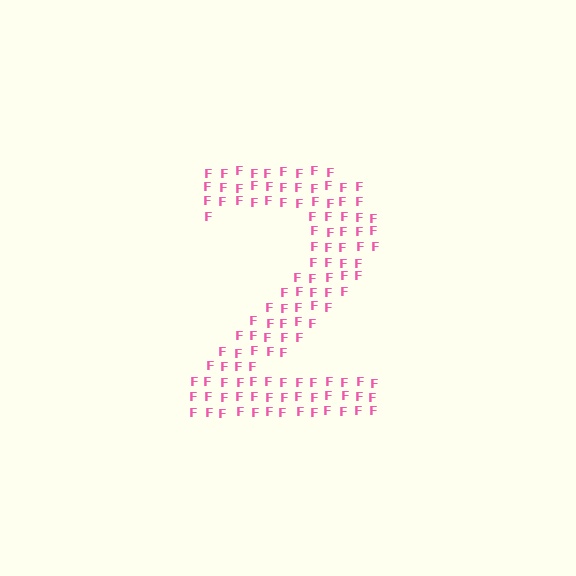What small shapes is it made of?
It is made of small letter F's.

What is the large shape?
The large shape is the digit 2.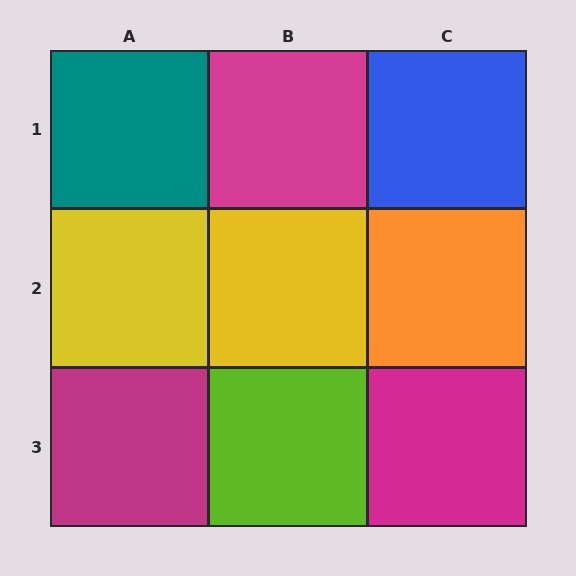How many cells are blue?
1 cell is blue.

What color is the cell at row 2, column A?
Yellow.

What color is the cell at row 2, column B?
Yellow.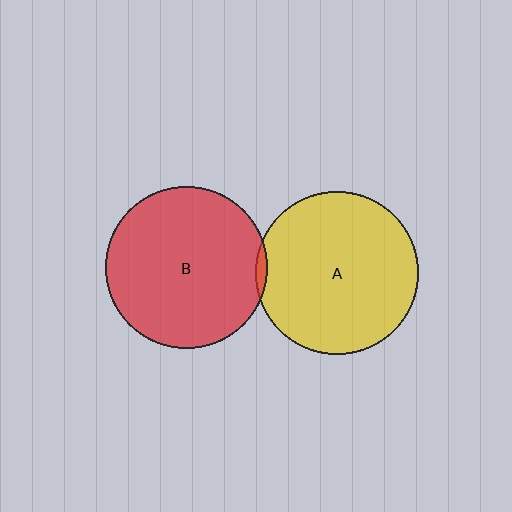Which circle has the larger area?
Circle A (yellow).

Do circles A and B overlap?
Yes.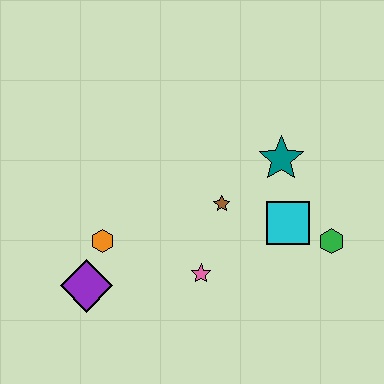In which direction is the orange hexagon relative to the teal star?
The orange hexagon is to the left of the teal star.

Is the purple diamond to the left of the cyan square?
Yes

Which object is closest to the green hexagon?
The cyan square is closest to the green hexagon.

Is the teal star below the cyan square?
No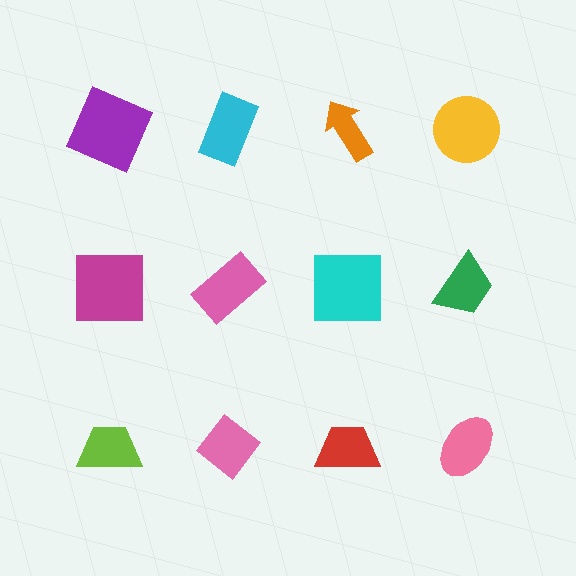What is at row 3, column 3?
A red trapezoid.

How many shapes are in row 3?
4 shapes.